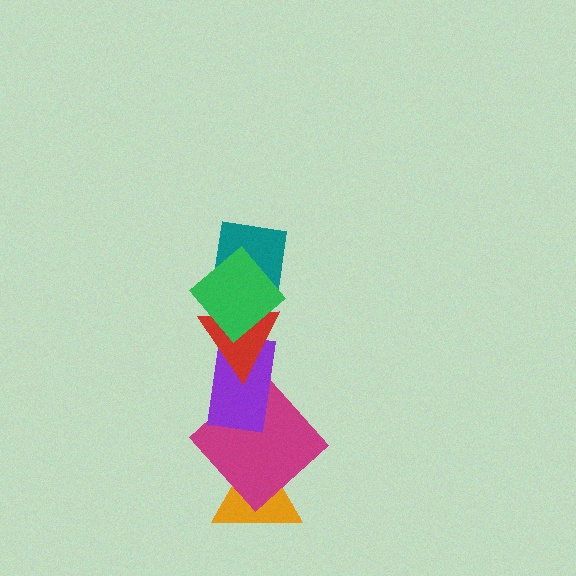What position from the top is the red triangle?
The red triangle is 3rd from the top.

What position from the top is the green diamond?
The green diamond is 1st from the top.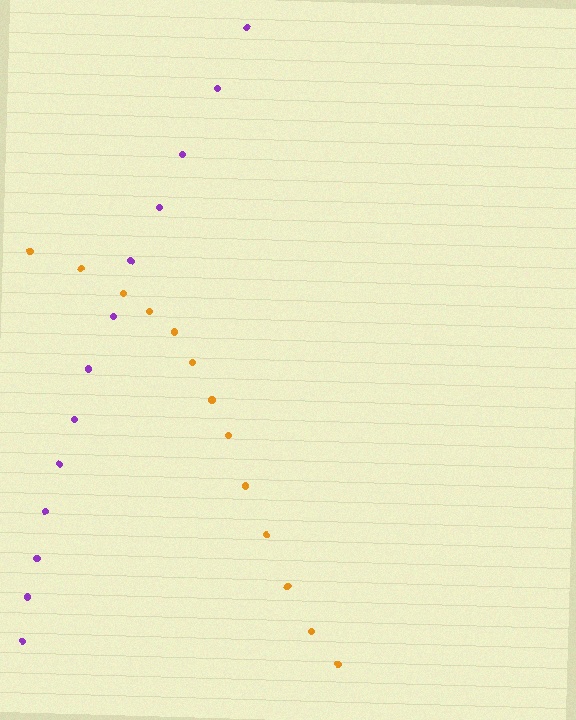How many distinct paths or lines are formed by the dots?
There are 2 distinct paths.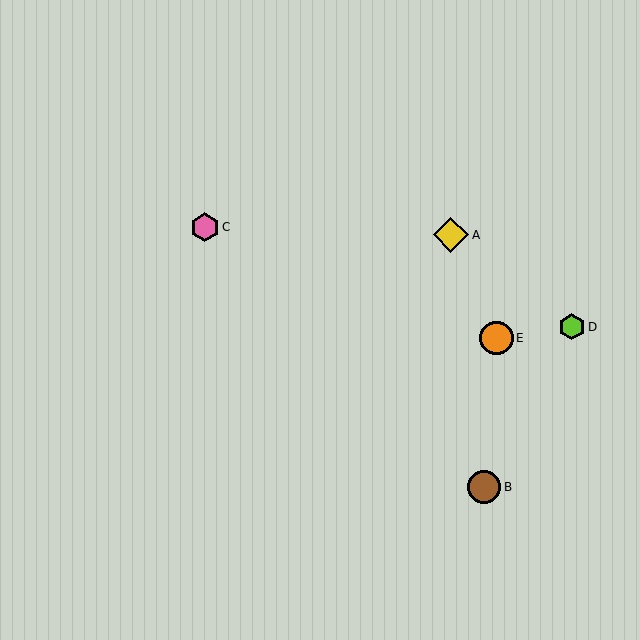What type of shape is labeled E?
Shape E is an orange circle.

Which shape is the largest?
The yellow diamond (labeled A) is the largest.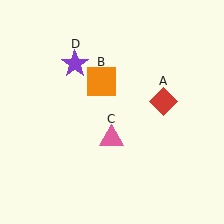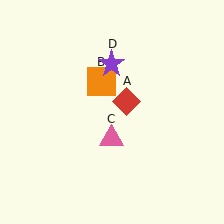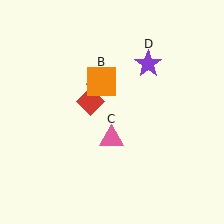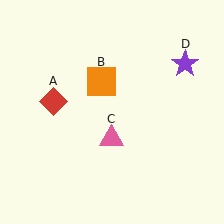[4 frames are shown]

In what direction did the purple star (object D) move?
The purple star (object D) moved right.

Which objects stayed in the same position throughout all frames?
Orange square (object B) and pink triangle (object C) remained stationary.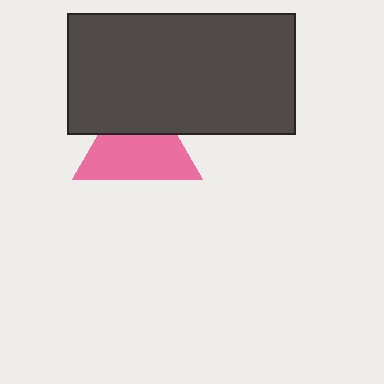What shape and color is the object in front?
The object in front is a dark gray rectangle.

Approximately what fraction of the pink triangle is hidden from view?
Roughly 38% of the pink triangle is hidden behind the dark gray rectangle.